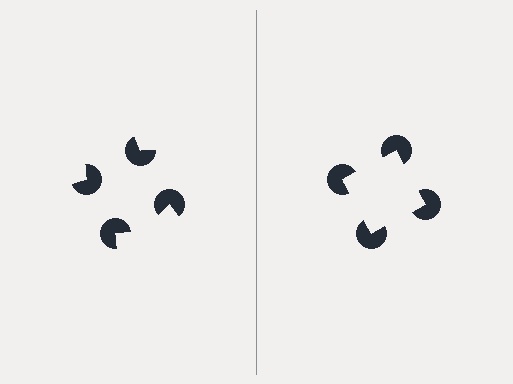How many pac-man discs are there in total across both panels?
8 — 4 on each side.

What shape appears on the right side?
An illusory square.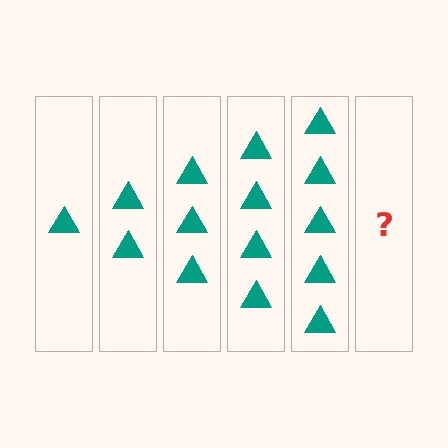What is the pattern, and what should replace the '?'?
The pattern is that each step adds one more triangle. The '?' should be 6 triangles.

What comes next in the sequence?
The next element should be 6 triangles.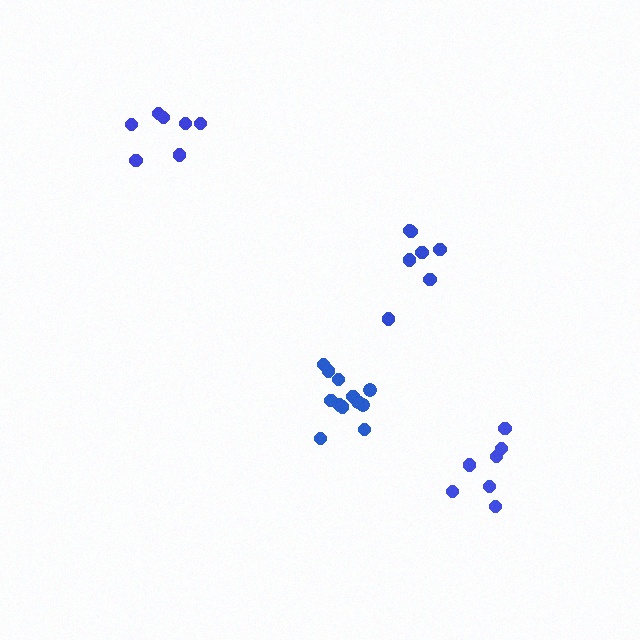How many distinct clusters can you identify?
There are 4 distinct clusters.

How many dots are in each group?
Group 1: 12 dots, Group 2: 7 dots, Group 3: 7 dots, Group 4: 7 dots (33 total).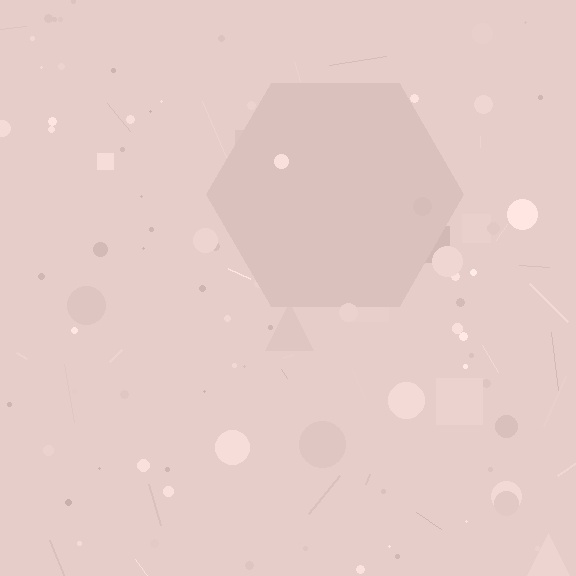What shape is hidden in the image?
A hexagon is hidden in the image.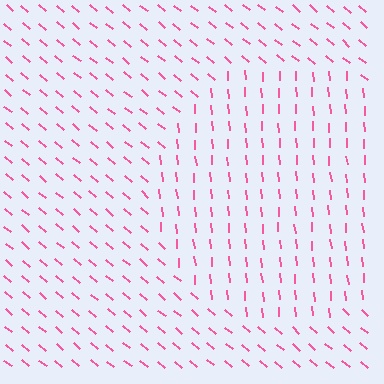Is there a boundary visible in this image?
Yes, there is a texture boundary formed by a change in line orientation.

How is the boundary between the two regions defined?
The boundary is defined purely by a change in line orientation (approximately 45 degrees difference). All lines are the same color and thickness.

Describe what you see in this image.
The image is filled with small pink line segments. A circle region in the image has lines oriented differently from the surrounding lines, creating a visible texture boundary.